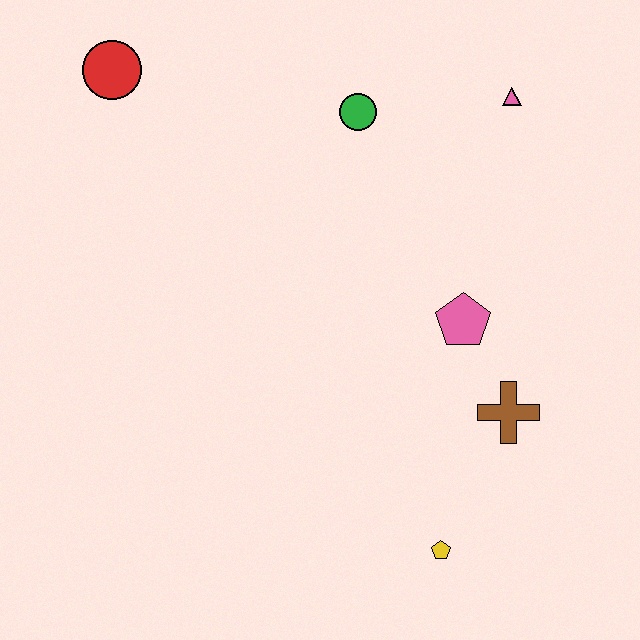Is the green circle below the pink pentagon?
No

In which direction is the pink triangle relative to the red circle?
The pink triangle is to the right of the red circle.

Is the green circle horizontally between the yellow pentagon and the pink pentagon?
No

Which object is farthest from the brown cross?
The red circle is farthest from the brown cross.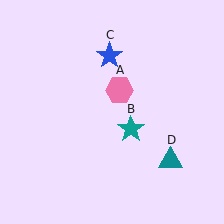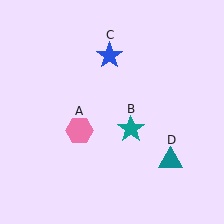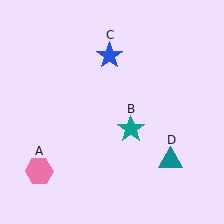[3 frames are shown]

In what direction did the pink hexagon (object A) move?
The pink hexagon (object A) moved down and to the left.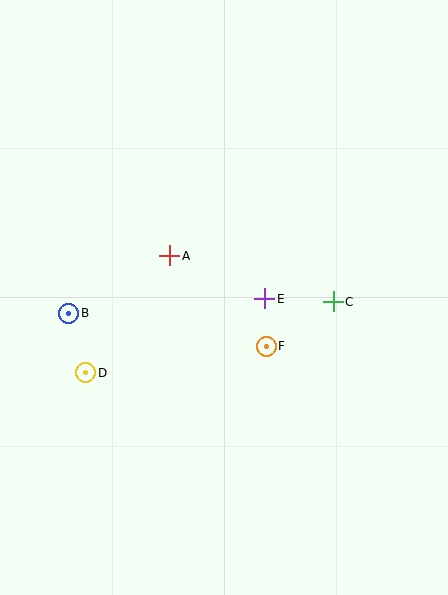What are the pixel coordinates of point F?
Point F is at (266, 346).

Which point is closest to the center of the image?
Point E at (265, 299) is closest to the center.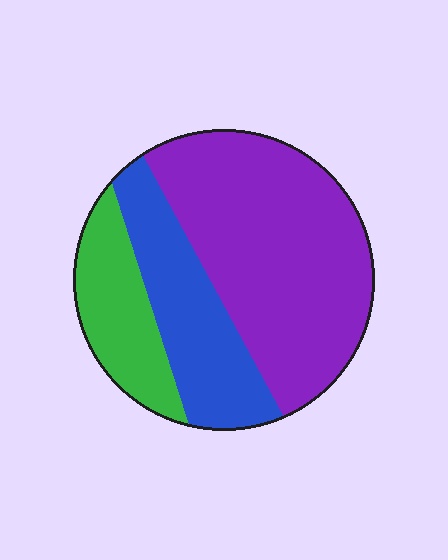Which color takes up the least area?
Green, at roughly 20%.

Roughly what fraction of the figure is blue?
Blue takes up about one quarter (1/4) of the figure.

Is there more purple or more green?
Purple.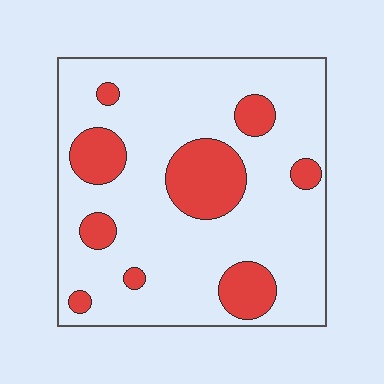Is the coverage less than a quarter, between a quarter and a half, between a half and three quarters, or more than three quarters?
Less than a quarter.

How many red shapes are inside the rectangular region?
9.